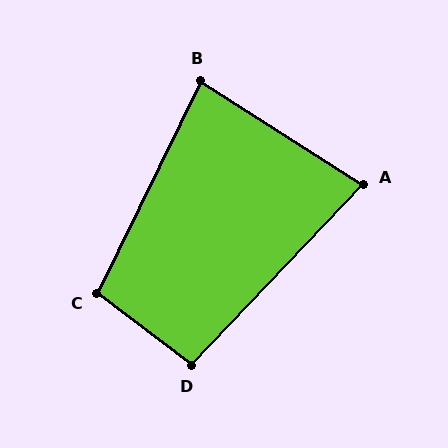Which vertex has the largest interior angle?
C, at approximately 101 degrees.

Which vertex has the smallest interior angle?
A, at approximately 79 degrees.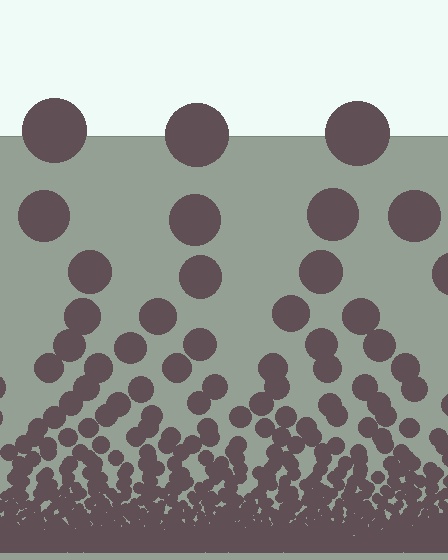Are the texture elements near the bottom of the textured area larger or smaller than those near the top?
Smaller. The gradient is inverted — elements near the bottom are smaller and denser.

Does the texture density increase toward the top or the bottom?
Density increases toward the bottom.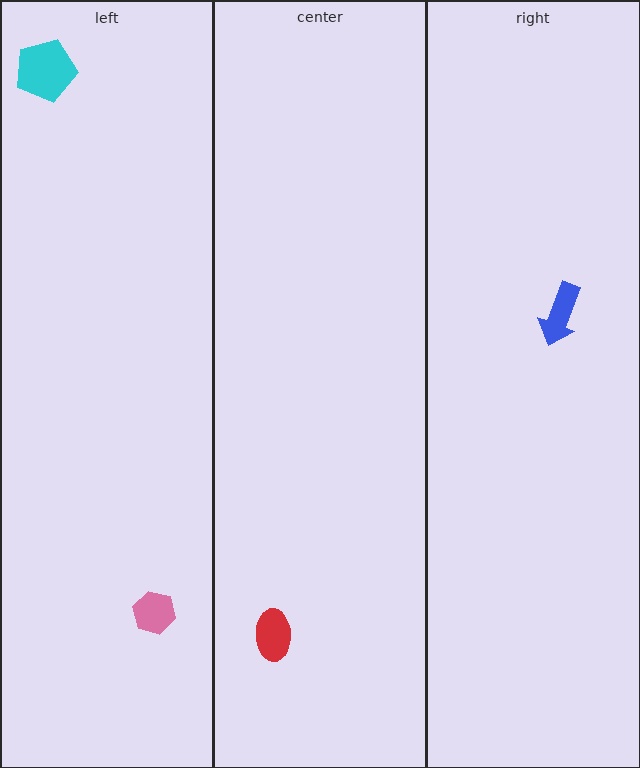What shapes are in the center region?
The red ellipse.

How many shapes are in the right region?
1.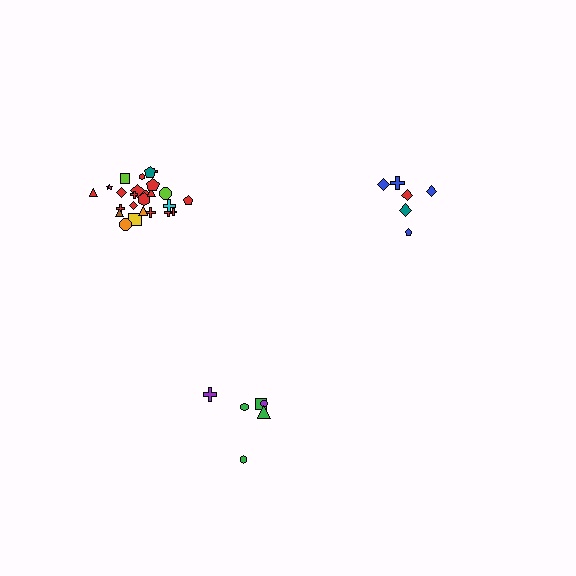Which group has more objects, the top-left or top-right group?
The top-left group.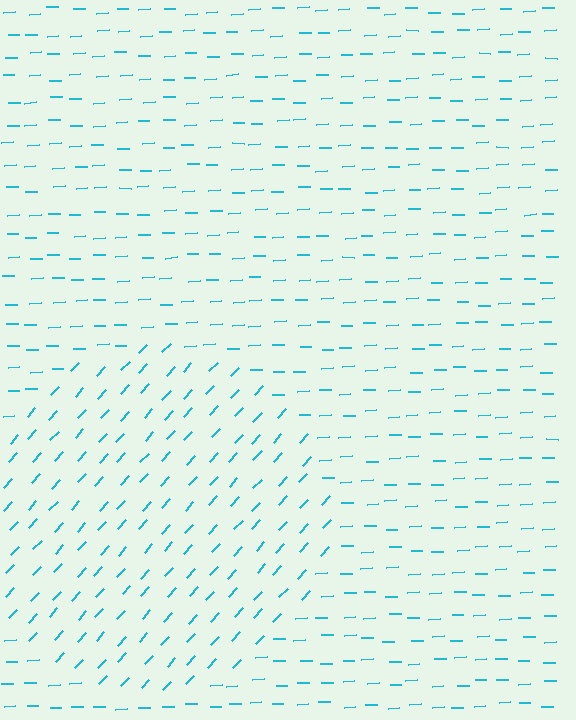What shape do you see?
I see a circle.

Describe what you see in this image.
The image is filled with small cyan line segments. A circle region in the image has lines oriented differently from the surrounding lines, creating a visible texture boundary.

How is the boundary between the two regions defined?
The boundary is defined purely by a change in line orientation (approximately 45 degrees difference). All lines are the same color and thickness.